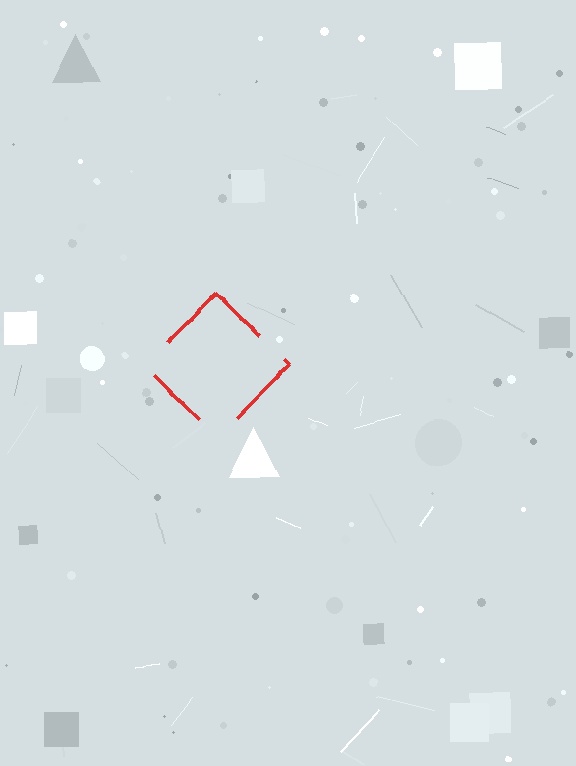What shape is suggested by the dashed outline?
The dashed outline suggests a diamond.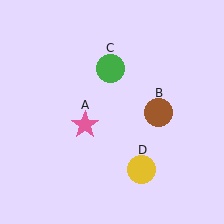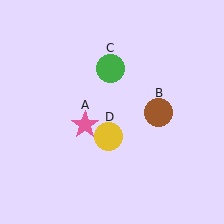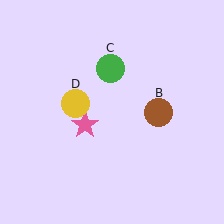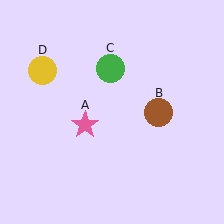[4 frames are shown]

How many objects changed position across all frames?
1 object changed position: yellow circle (object D).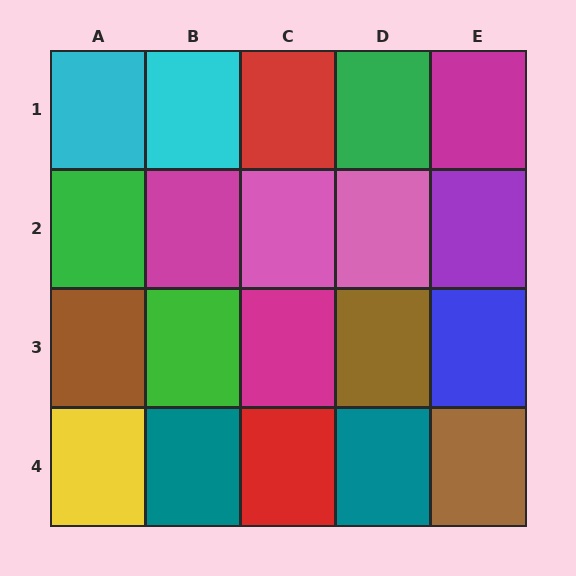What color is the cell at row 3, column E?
Blue.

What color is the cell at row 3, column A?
Brown.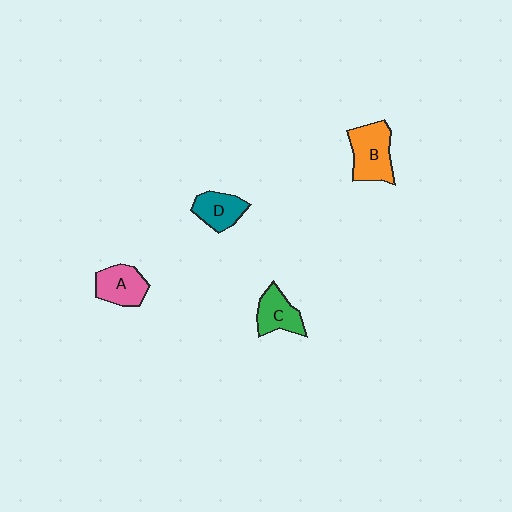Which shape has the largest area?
Shape B (orange).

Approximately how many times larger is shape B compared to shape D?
Approximately 1.5 times.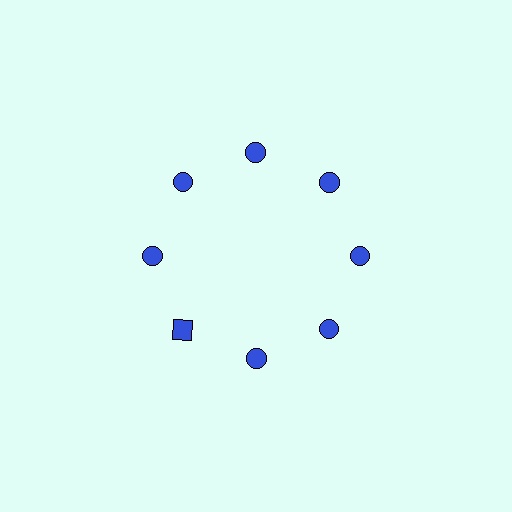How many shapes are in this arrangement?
There are 8 shapes arranged in a ring pattern.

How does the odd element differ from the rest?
It has a different shape: square instead of circle.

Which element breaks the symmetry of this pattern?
The blue square at roughly the 8 o'clock position breaks the symmetry. All other shapes are blue circles.